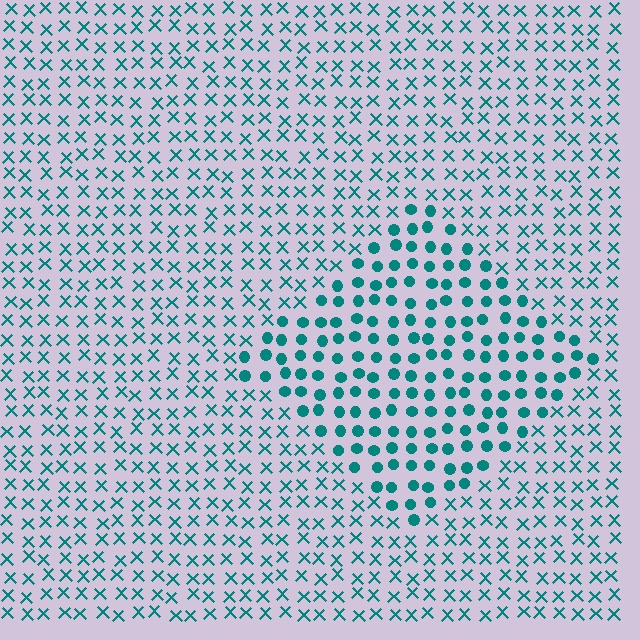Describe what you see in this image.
The image is filled with small teal elements arranged in a uniform grid. A diamond-shaped region contains circles, while the surrounding area contains X marks. The boundary is defined purely by the change in element shape.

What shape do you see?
I see a diamond.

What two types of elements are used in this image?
The image uses circles inside the diamond region and X marks outside it.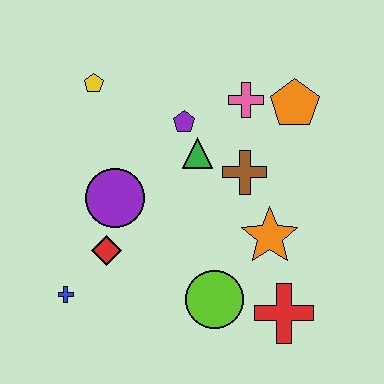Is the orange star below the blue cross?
No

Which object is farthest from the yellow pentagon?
The red cross is farthest from the yellow pentagon.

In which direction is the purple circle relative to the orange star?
The purple circle is to the left of the orange star.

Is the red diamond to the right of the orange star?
No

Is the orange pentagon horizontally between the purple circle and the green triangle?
No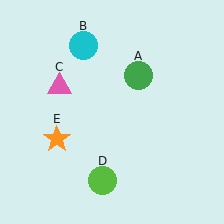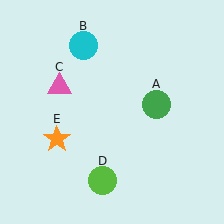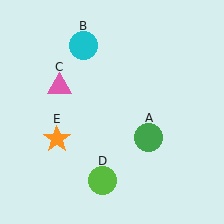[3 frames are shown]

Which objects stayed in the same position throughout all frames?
Cyan circle (object B) and pink triangle (object C) and lime circle (object D) and orange star (object E) remained stationary.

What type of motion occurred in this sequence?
The green circle (object A) rotated clockwise around the center of the scene.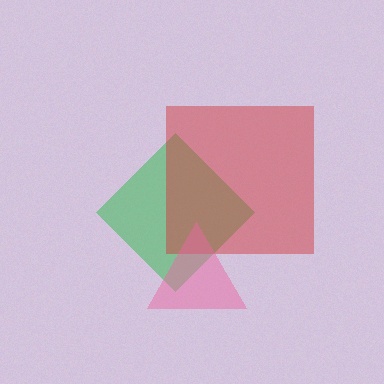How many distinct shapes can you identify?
There are 3 distinct shapes: a green diamond, a red square, a pink triangle.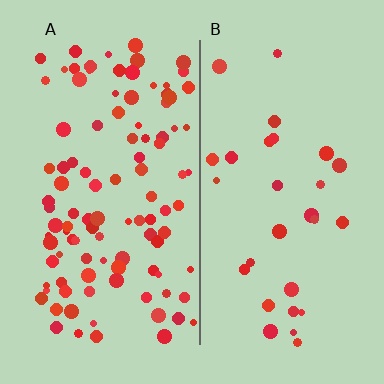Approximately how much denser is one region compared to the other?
Approximately 3.4× — region A over region B.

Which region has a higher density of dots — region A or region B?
A (the left).